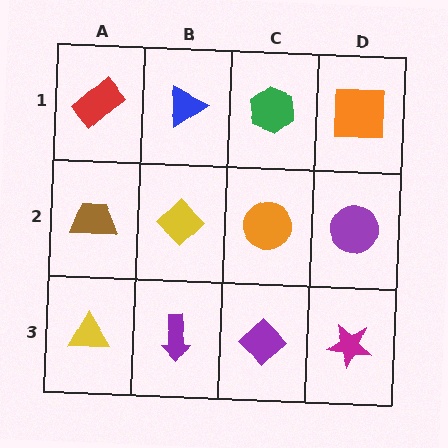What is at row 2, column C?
An orange circle.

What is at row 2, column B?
A yellow diamond.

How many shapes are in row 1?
4 shapes.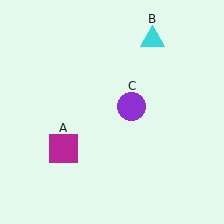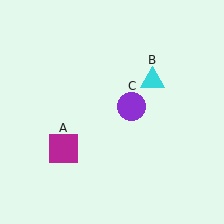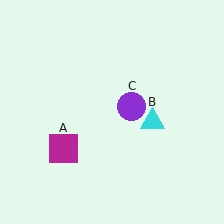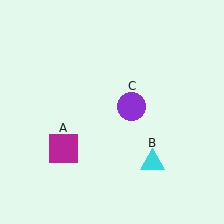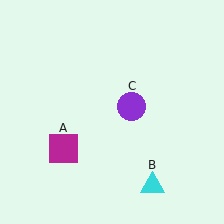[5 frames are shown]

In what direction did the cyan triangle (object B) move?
The cyan triangle (object B) moved down.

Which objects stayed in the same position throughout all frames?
Magenta square (object A) and purple circle (object C) remained stationary.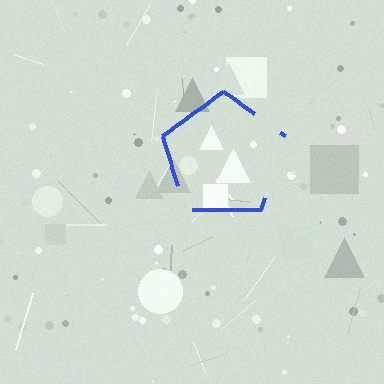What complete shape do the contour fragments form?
The contour fragments form a pentagon.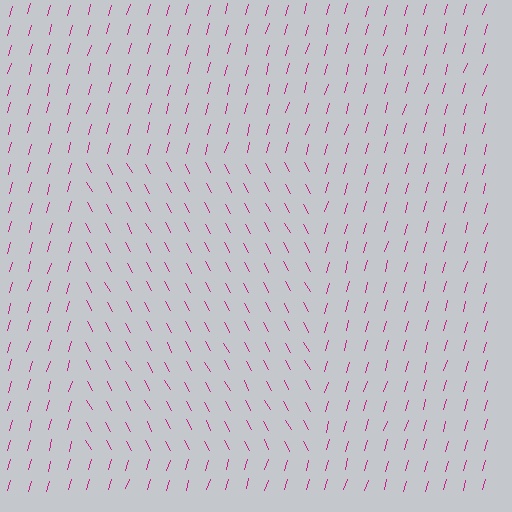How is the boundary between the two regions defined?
The boundary is defined purely by a change in line orientation (approximately 45 degrees difference). All lines are the same color and thickness.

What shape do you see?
I see a rectangle.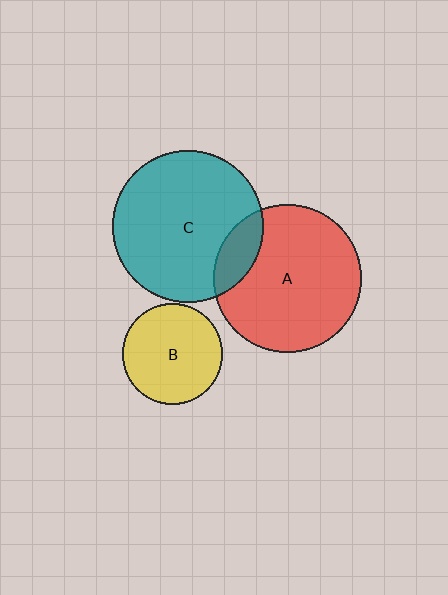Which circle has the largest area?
Circle C (teal).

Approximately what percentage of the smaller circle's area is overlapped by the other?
Approximately 15%.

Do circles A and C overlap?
Yes.